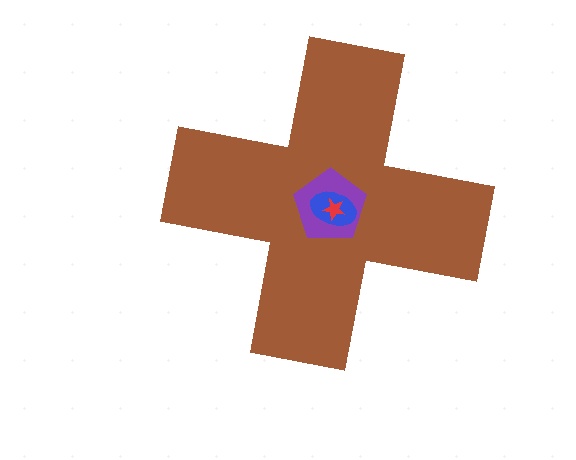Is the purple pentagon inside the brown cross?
Yes.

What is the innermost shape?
The red star.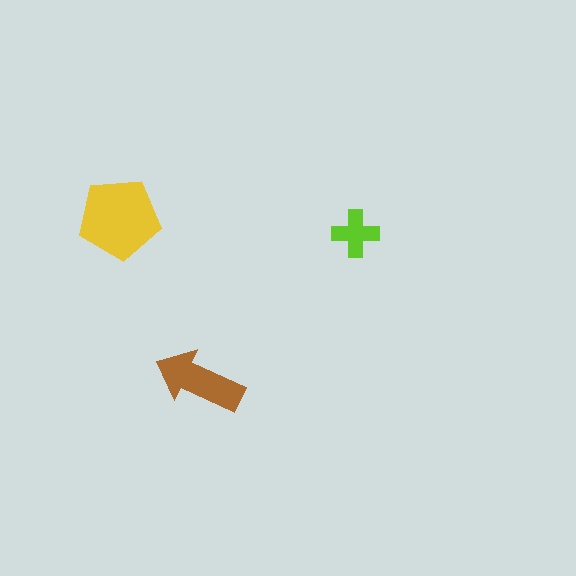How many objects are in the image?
There are 3 objects in the image.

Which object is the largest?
The yellow pentagon.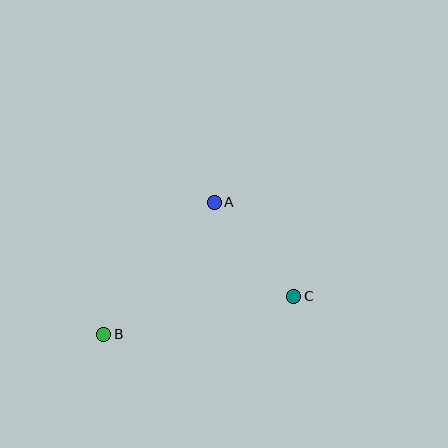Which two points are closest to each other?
Points A and C are closest to each other.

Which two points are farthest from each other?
Points B and C are farthest from each other.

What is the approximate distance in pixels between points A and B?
The distance between A and B is approximately 172 pixels.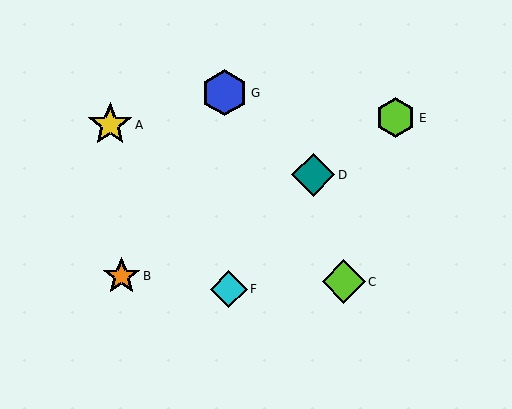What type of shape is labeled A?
Shape A is a yellow star.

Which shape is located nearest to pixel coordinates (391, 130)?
The lime hexagon (labeled E) at (396, 118) is nearest to that location.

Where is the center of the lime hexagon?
The center of the lime hexagon is at (396, 118).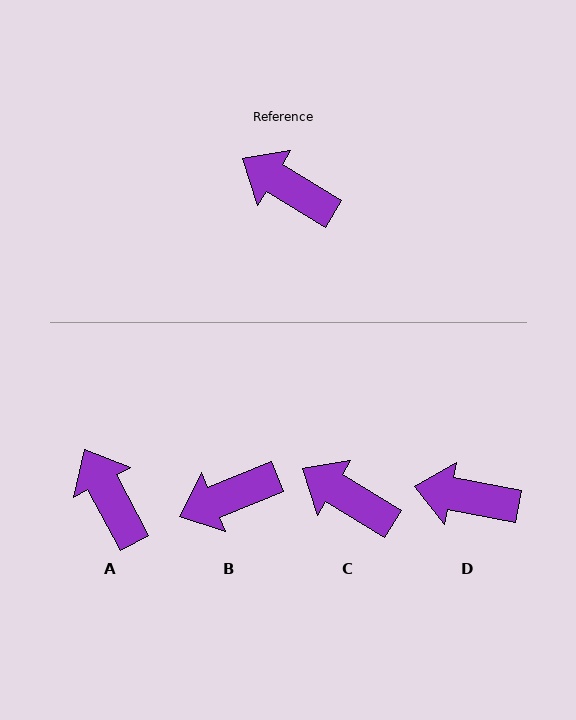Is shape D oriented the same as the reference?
No, it is off by about 20 degrees.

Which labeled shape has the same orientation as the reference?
C.